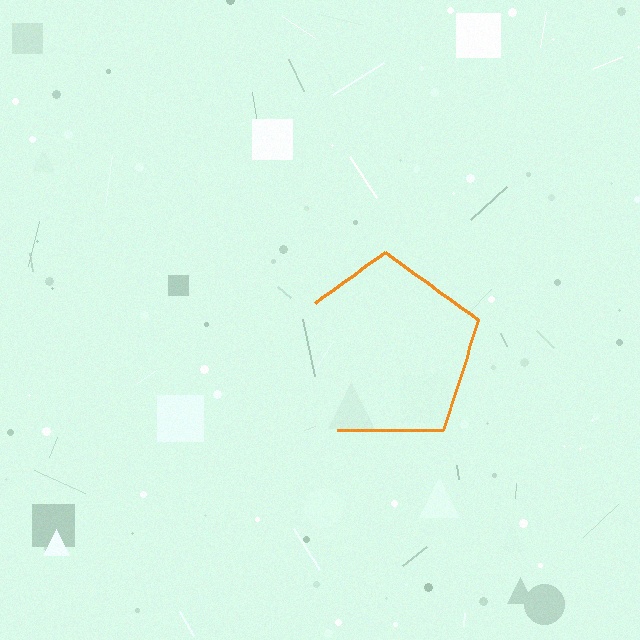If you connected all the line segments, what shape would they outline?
They would outline a pentagon.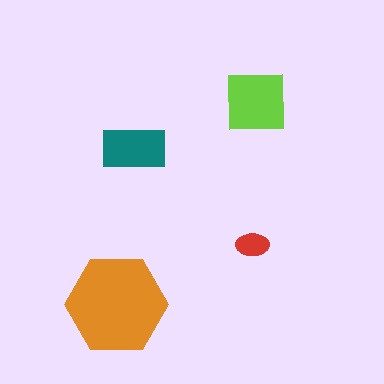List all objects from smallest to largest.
The red ellipse, the teal rectangle, the lime square, the orange hexagon.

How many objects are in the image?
There are 4 objects in the image.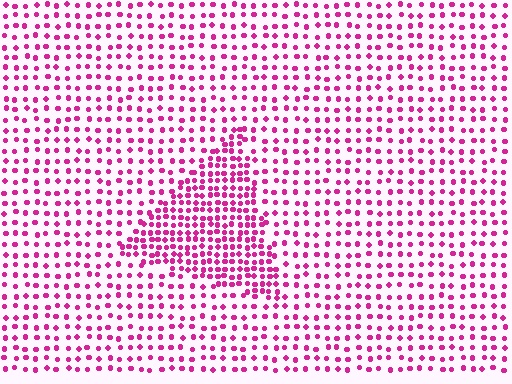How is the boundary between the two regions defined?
The boundary is defined by a change in element density (approximately 2.0x ratio). All elements are the same color, size, and shape.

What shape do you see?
I see a triangle.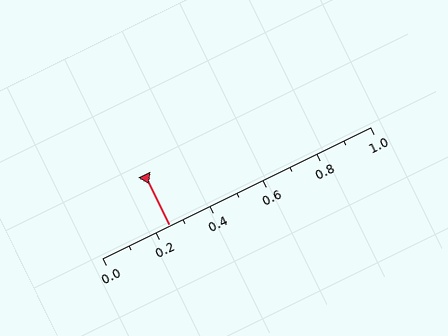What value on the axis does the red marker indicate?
The marker indicates approximately 0.25.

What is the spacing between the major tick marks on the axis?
The major ticks are spaced 0.2 apart.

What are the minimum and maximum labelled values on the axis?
The axis runs from 0.0 to 1.0.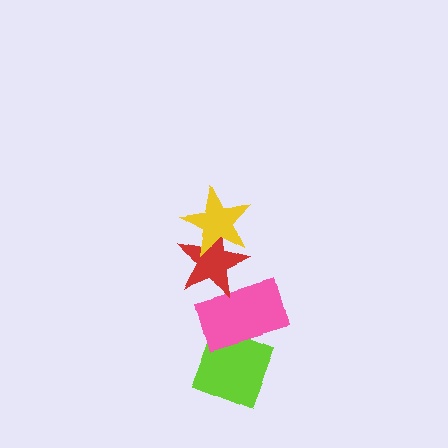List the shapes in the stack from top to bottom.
From top to bottom: the yellow star, the red star, the pink rectangle, the lime diamond.